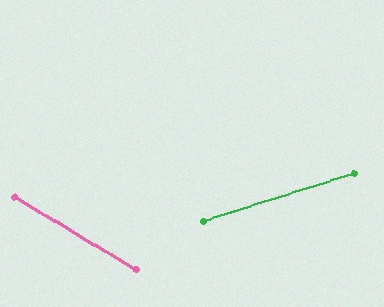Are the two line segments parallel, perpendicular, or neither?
Neither parallel nor perpendicular — they differ by about 48°.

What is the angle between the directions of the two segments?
Approximately 48 degrees.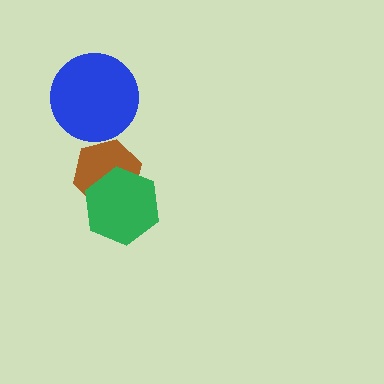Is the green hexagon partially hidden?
No, no other shape covers it.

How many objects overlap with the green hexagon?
1 object overlaps with the green hexagon.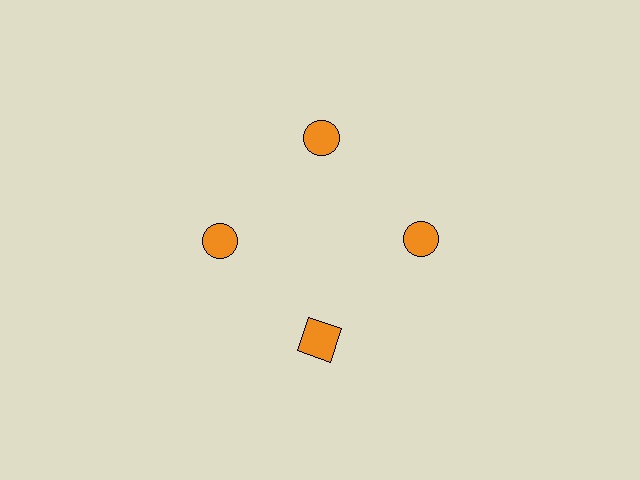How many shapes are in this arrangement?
There are 4 shapes arranged in a ring pattern.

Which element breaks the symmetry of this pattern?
The orange square at roughly the 6 o'clock position breaks the symmetry. All other shapes are orange circles.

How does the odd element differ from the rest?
It has a different shape: square instead of circle.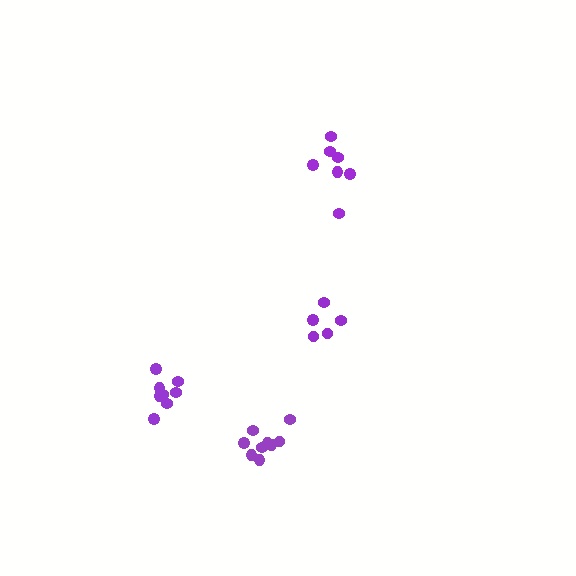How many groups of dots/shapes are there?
There are 4 groups.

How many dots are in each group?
Group 1: 5 dots, Group 2: 7 dots, Group 3: 10 dots, Group 4: 8 dots (30 total).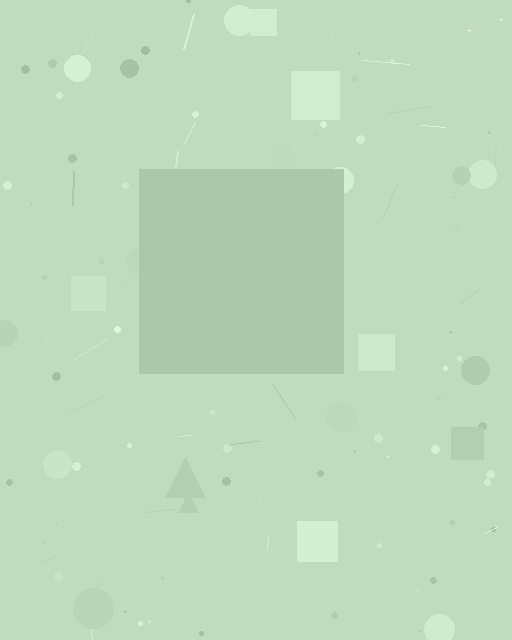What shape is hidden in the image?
A square is hidden in the image.